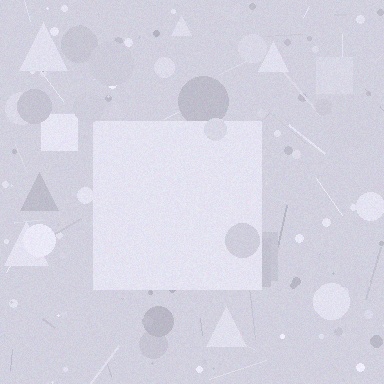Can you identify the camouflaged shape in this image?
The camouflaged shape is a square.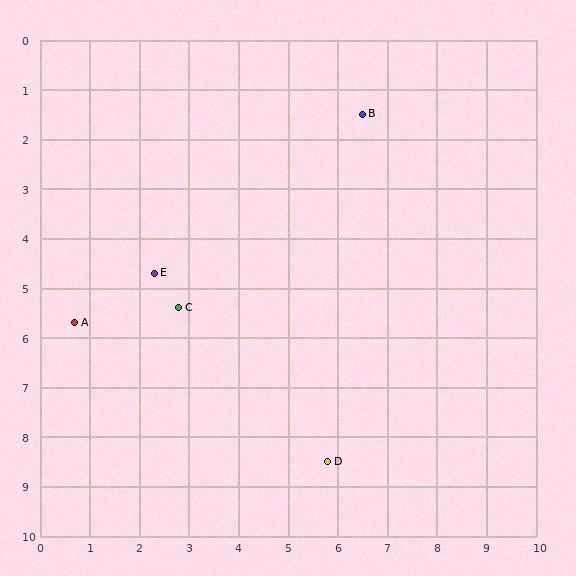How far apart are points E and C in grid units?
Points E and C are about 0.9 grid units apart.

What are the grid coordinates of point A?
Point A is at approximately (0.7, 5.7).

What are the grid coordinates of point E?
Point E is at approximately (2.3, 4.7).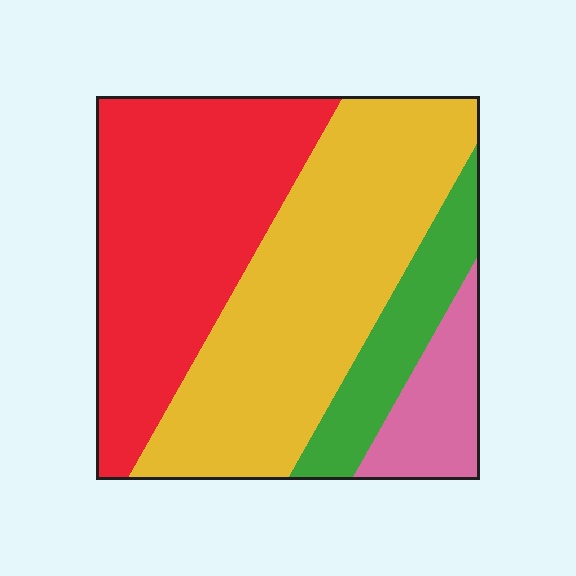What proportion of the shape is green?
Green covers 12% of the shape.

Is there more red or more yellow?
Yellow.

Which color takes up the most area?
Yellow, at roughly 40%.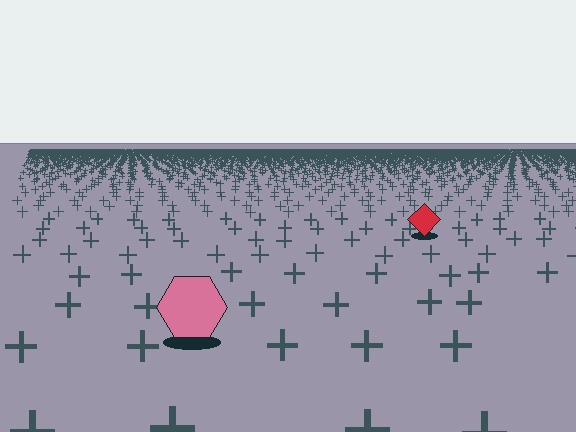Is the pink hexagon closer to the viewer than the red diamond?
Yes. The pink hexagon is closer — you can tell from the texture gradient: the ground texture is coarser near it.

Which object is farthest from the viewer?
The red diamond is farthest from the viewer. It appears smaller and the ground texture around it is denser.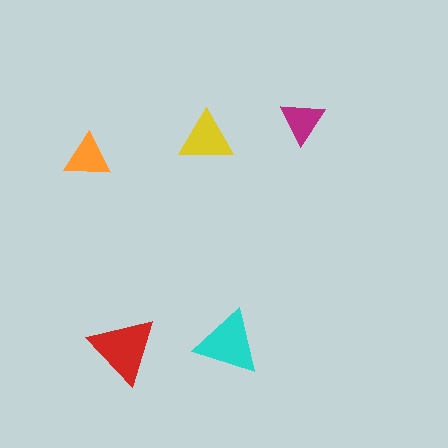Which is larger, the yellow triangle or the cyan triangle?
The cyan one.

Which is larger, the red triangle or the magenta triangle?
The red one.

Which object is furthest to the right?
The magenta triangle is rightmost.